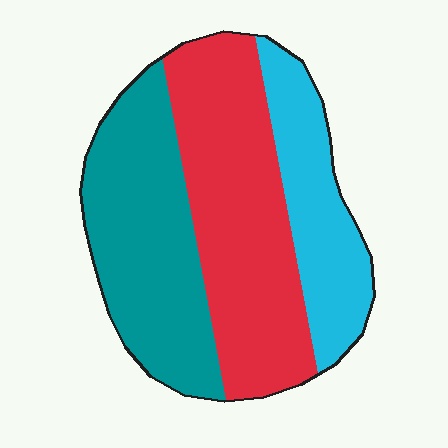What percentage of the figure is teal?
Teal takes up between a quarter and a half of the figure.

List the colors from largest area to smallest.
From largest to smallest: red, teal, cyan.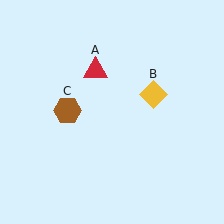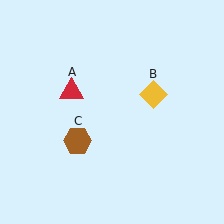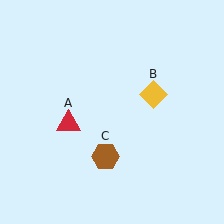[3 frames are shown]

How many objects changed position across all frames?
2 objects changed position: red triangle (object A), brown hexagon (object C).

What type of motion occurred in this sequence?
The red triangle (object A), brown hexagon (object C) rotated counterclockwise around the center of the scene.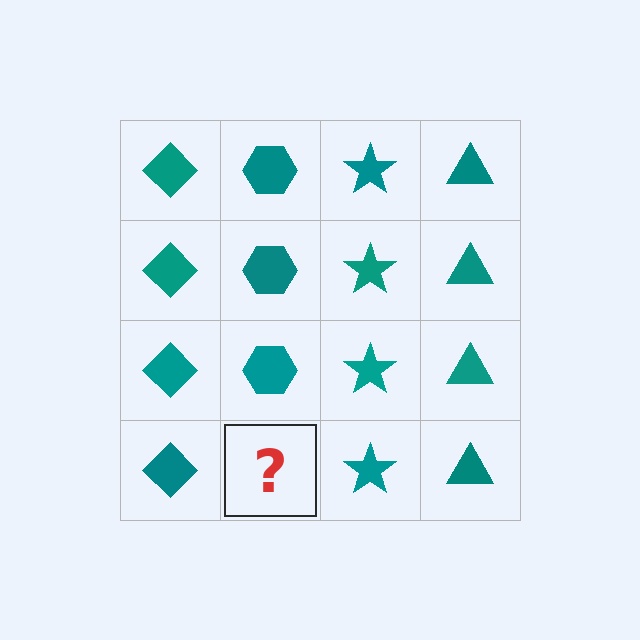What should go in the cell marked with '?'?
The missing cell should contain a teal hexagon.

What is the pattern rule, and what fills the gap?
The rule is that each column has a consistent shape. The gap should be filled with a teal hexagon.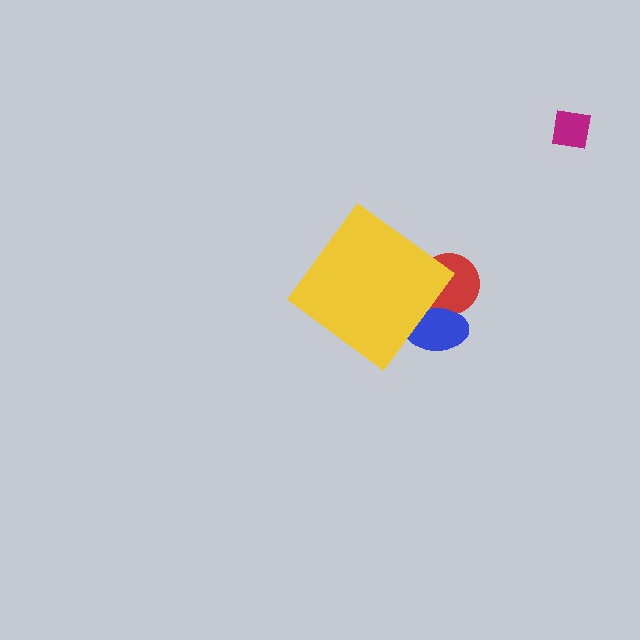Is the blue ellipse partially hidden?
Yes, the blue ellipse is partially hidden behind the yellow diamond.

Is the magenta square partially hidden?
No, the magenta square is fully visible.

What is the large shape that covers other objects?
A yellow diamond.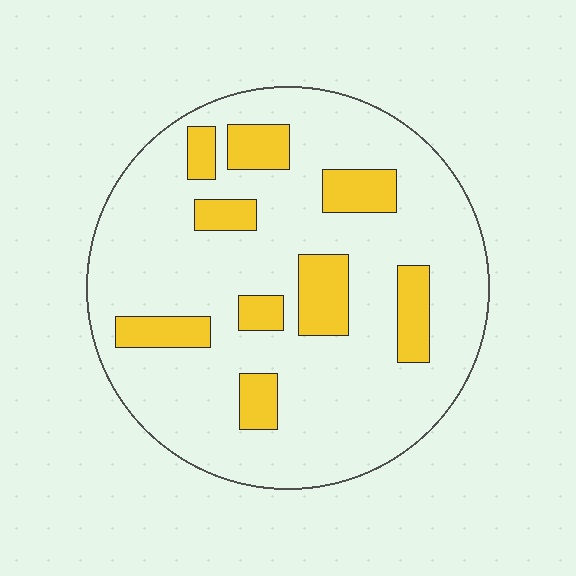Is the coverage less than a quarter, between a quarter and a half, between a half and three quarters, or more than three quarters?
Less than a quarter.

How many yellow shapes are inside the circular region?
9.